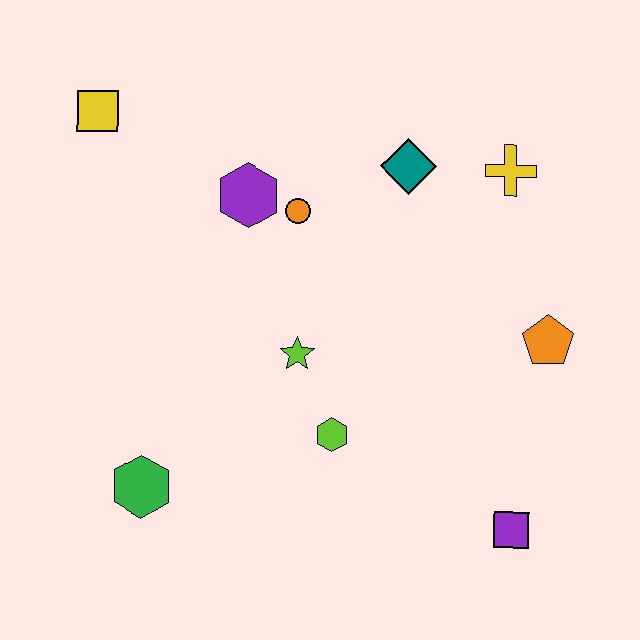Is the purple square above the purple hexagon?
No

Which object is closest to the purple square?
The orange pentagon is closest to the purple square.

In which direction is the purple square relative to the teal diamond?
The purple square is below the teal diamond.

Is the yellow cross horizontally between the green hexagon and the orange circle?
No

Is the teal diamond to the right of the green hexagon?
Yes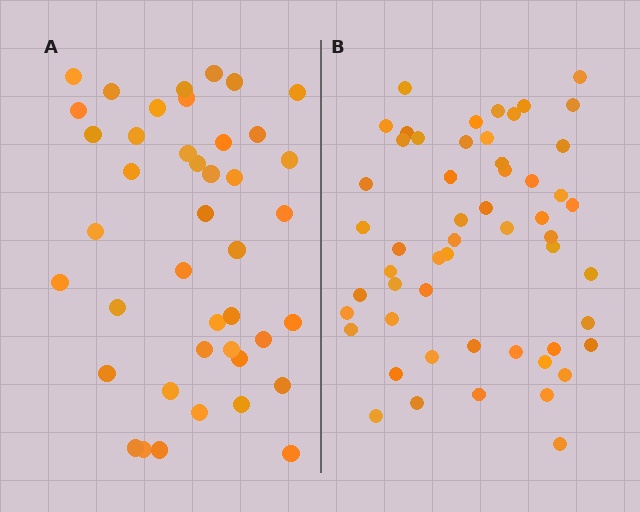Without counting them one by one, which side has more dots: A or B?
Region B (the right region) has more dots.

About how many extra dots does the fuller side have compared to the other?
Region B has roughly 12 or so more dots than region A.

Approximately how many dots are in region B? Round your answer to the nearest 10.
About 50 dots. (The exact count is 54, which rounds to 50.)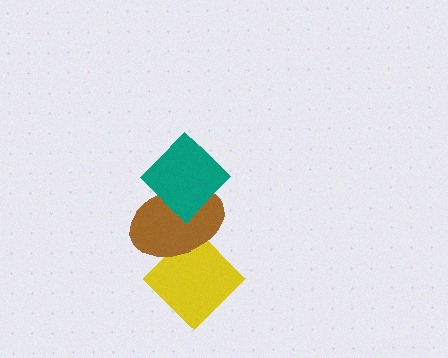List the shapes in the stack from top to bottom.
From top to bottom: the teal diamond, the brown ellipse, the yellow diamond.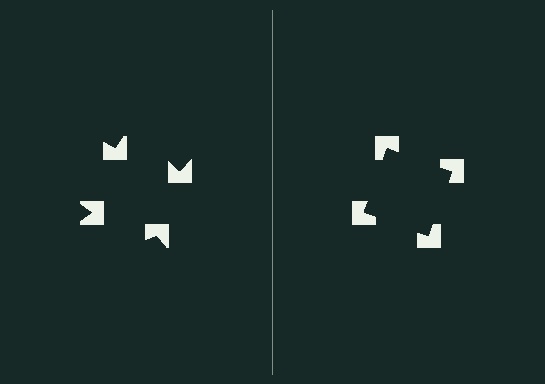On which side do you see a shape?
An illusory square appears on the right side. On the left side the wedge cuts are rotated, so no coherent shape forms.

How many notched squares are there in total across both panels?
8 — 4 on each side.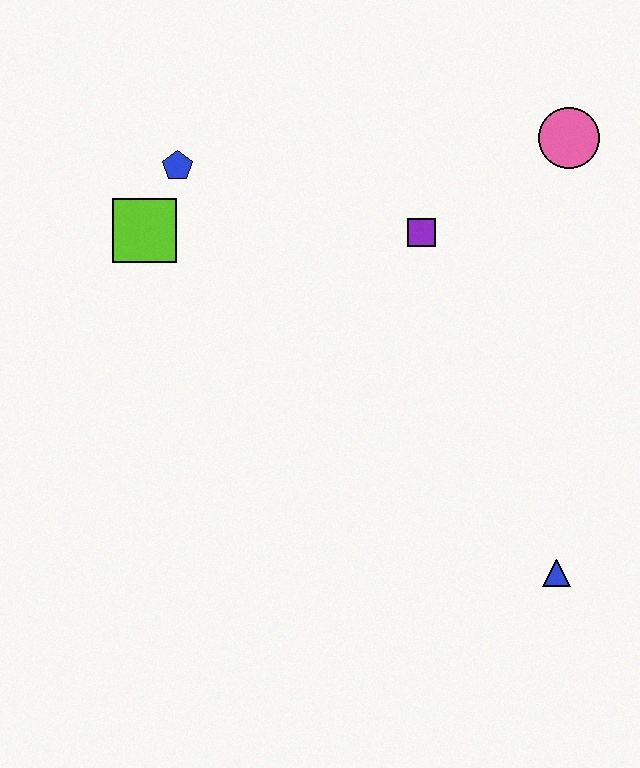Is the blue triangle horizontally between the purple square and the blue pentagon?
No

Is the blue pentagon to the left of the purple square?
Yes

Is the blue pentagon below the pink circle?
Yes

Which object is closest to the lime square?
The blue pentagon is closest to the lime square.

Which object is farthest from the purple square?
The blue triangle is farthest from the purple square.